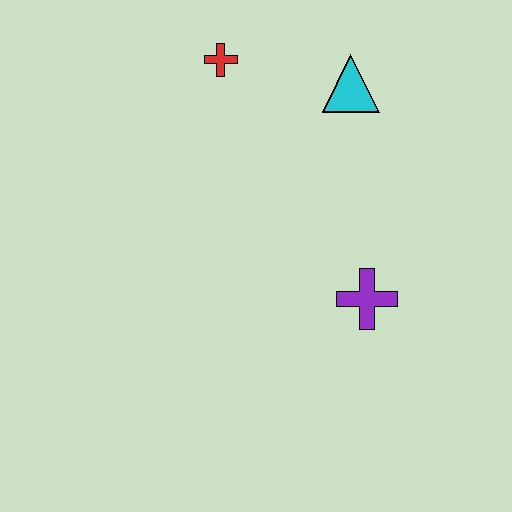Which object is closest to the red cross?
The cyan triangle is closest to the red cross.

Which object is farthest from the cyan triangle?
The purple cross is farthest from the cyan triangle.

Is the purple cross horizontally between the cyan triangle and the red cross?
No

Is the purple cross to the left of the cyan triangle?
No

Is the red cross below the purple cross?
No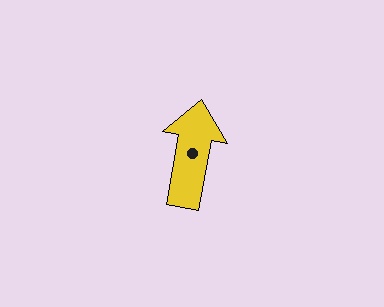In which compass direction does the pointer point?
North.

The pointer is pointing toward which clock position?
Roughly 12 o'clock.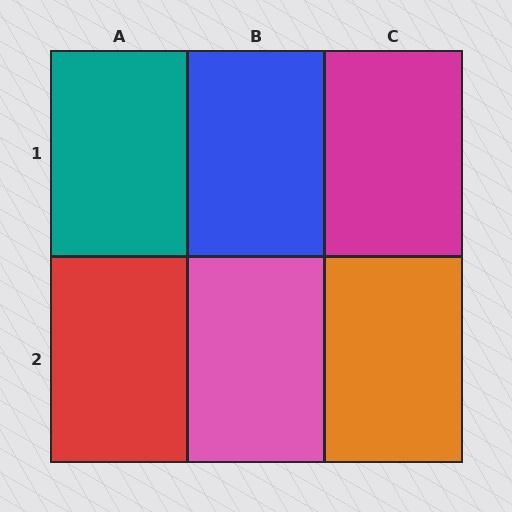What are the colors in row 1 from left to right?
Teal, blue, magenta.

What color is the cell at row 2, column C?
Orange.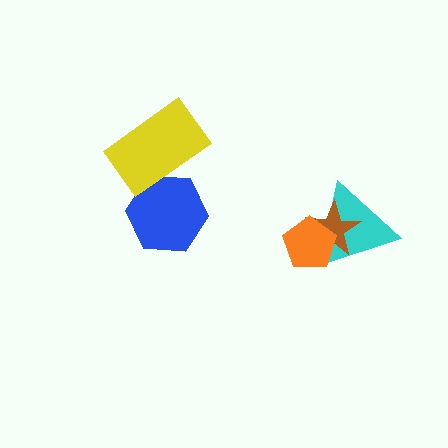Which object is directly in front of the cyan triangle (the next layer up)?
The brown star is directly in front of the cyan triangle.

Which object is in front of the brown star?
The orange pentagon is in front of the brown star.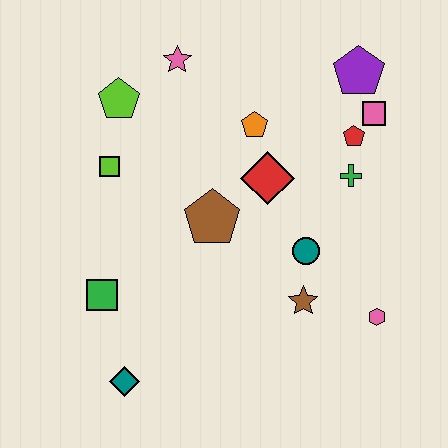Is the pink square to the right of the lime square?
Yes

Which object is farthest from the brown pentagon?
The purple pentagon is farthest from the brown pentagon.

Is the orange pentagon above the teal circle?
Yes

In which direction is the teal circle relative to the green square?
The teal circle is to the right of the green square.